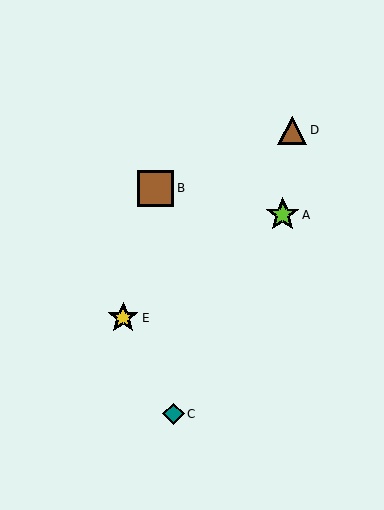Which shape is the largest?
The brown square (labeled B) is the largest.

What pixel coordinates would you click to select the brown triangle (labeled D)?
Click at (292, 130) to select the brown triangle D.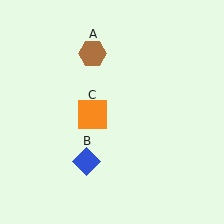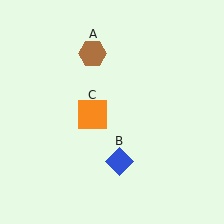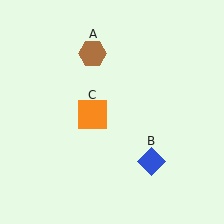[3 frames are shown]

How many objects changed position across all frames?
1 object changed position: blue diamond (object B).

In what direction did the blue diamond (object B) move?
The blue diamond (object B) moved right.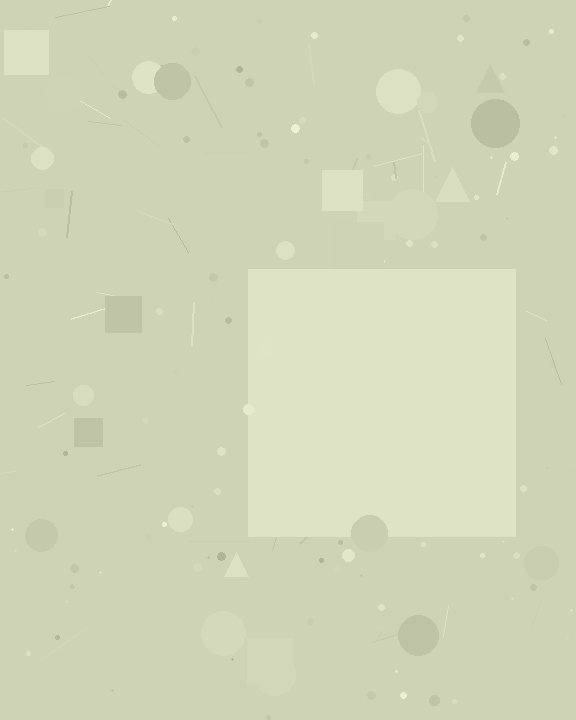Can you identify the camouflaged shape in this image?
The camouflaged shape is a square.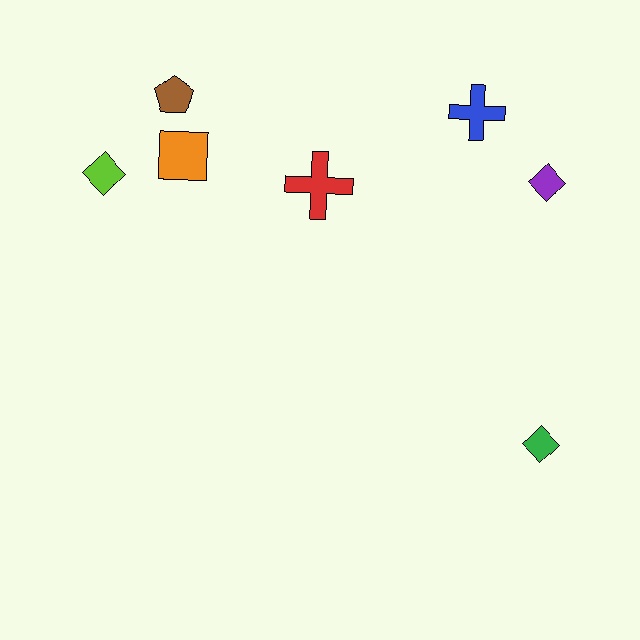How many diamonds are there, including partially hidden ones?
There are 3 diamonds.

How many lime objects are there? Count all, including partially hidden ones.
There is 1 lime object.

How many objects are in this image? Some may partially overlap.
There are 7 objects.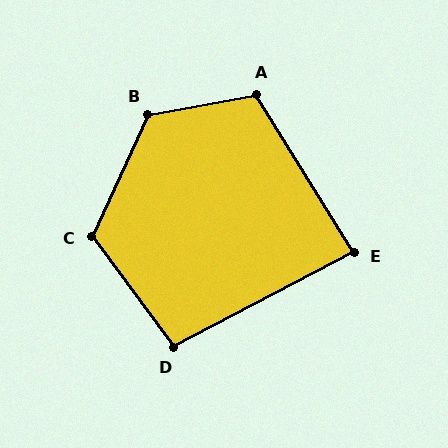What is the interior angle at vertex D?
Approximately 99 degrees (obtuse).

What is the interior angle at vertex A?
Approximately 111 degrees (obtuse).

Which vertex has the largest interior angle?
B, at approximately 125 degrees.